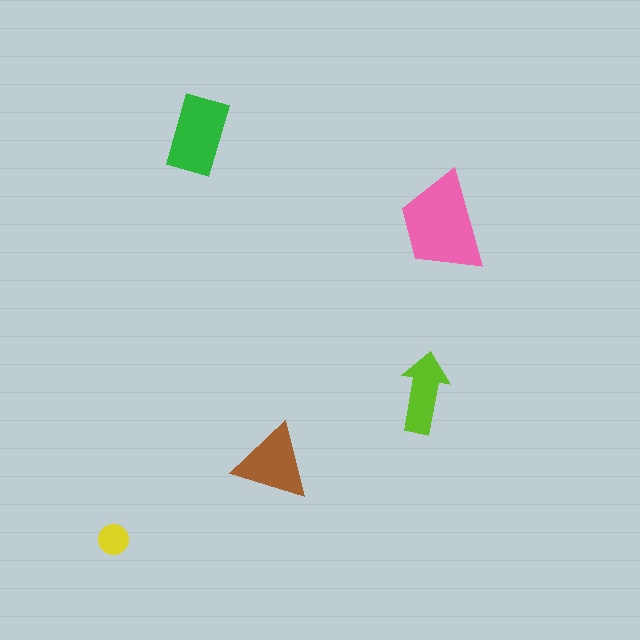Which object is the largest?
The pink trapezoid.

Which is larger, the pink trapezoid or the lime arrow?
The pink trapezoid.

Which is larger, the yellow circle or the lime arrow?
The lime arrow.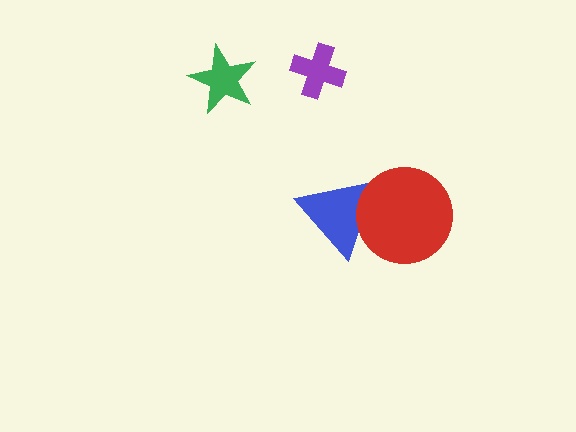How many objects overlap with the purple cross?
0 objects overlap with the purple cross.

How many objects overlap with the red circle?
1 object overlaps with the red circle.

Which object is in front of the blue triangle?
The red circle is in front of the blue triangle.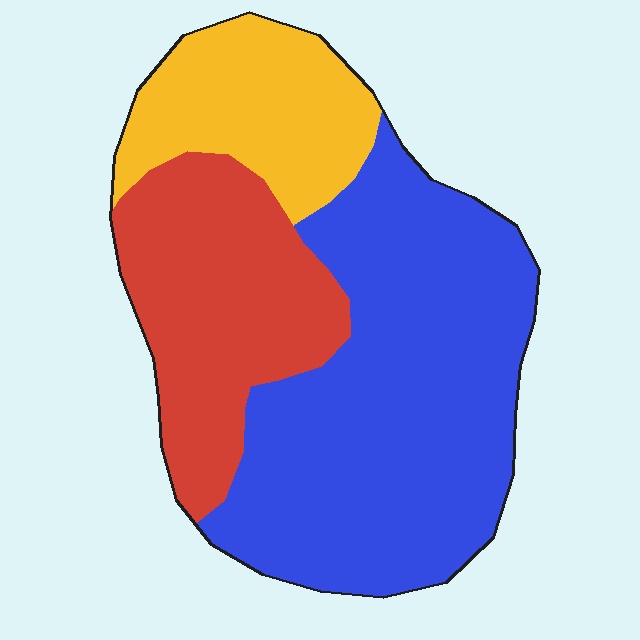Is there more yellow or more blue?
Blue.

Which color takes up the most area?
Blue, at roughly 55%.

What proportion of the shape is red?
Red covers around 30% of the shape.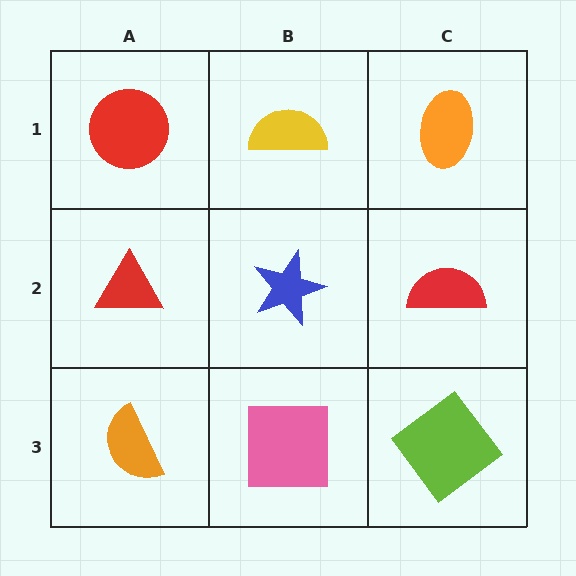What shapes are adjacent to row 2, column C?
An orange ellipse (row 1, column C), a lime diamond (row 3, column C), a blue star (row 2, column B).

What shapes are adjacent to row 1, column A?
A red triangle (row 2, column A), a yellow semicircle (row 1, column B).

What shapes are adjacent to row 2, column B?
A yellow semicircle (row 1, column B), a pink square (row 3, column B), a red triangle (row 2, column A), a red semicircle (row 2, column C).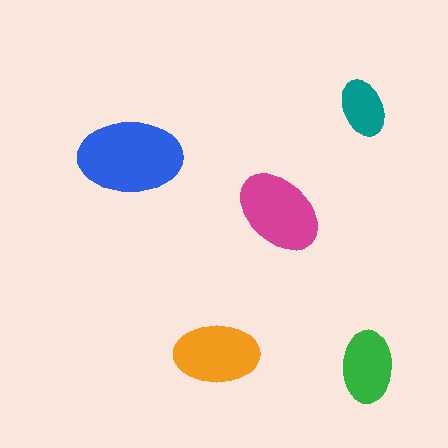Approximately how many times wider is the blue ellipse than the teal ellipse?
About 2 times wider.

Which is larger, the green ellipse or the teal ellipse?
The green one.